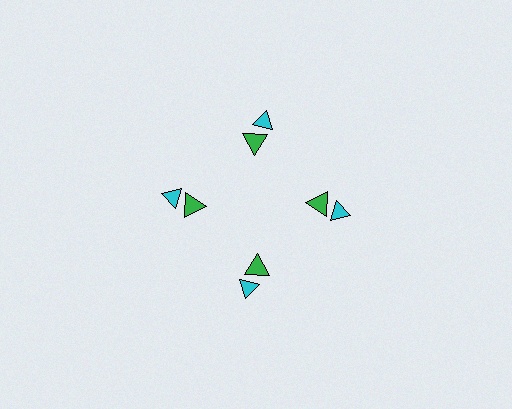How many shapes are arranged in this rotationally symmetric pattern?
There are 8 shapes, arranged in 4 groups of 2.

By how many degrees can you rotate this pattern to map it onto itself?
The pattern maps onto itself every 90 degrees of rotation.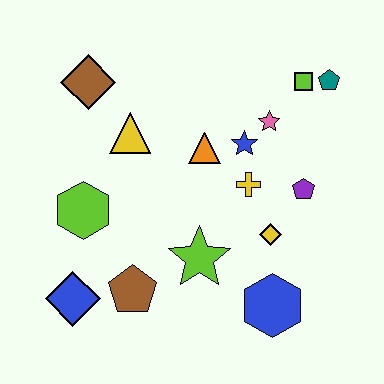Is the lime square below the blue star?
No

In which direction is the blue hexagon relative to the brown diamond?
The blue hexagon is below the brown diamond.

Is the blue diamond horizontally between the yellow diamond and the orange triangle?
No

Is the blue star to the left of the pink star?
Yes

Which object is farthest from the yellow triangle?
The blue hexagon is farthest from the yellow triangle.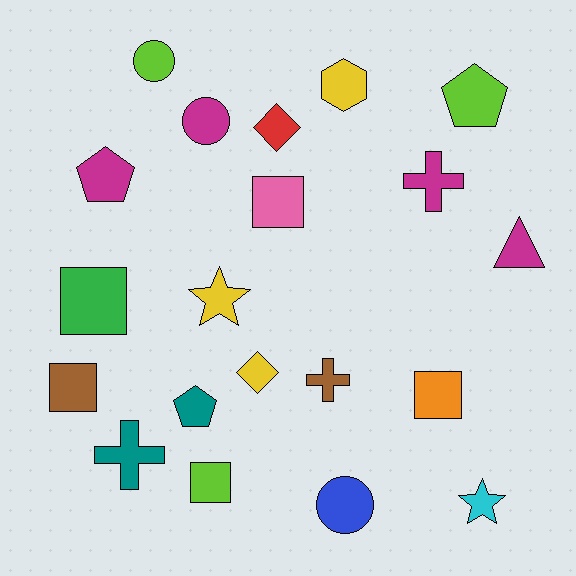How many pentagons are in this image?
There are 3 pentagons.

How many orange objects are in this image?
There is 1 orange object.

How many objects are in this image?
There are 20 objects.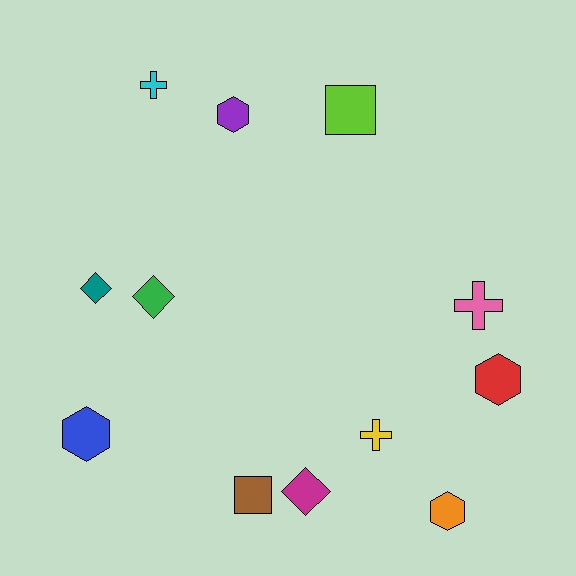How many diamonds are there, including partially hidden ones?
There are 3 diamonds.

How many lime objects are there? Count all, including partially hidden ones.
There is 1 lime object.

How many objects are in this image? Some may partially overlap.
There are 12 objects.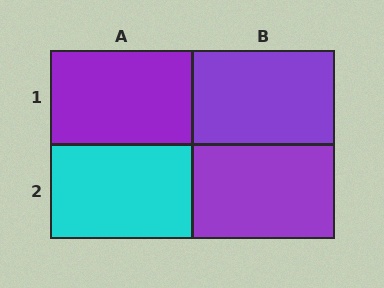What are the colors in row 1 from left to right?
Purple, purple.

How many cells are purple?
3 cells are purple.